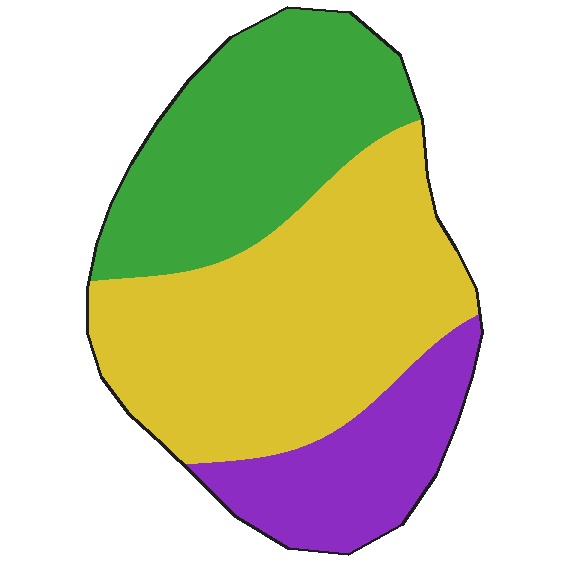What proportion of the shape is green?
Green covers around 35% of the shape.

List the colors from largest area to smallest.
From largest to smallest: yellow, green, purple.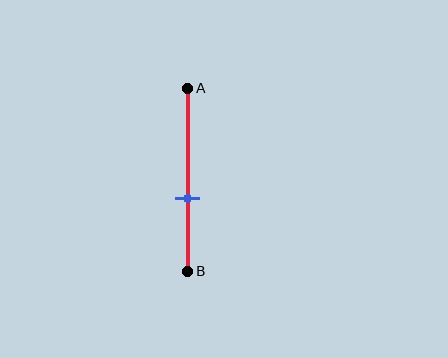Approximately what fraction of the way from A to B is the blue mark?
The blue mark is approximately 60% of the way from A to B.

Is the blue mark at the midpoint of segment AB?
No, the mark is at about 60% from A, not at the 50% midpoint.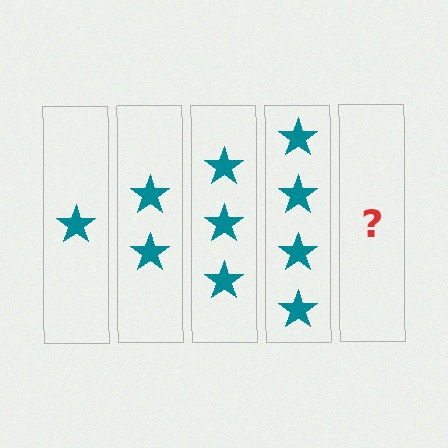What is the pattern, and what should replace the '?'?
The pattern is that each step adds one more star. The '?' should be 5 stars.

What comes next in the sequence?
The next element should be 5 stars.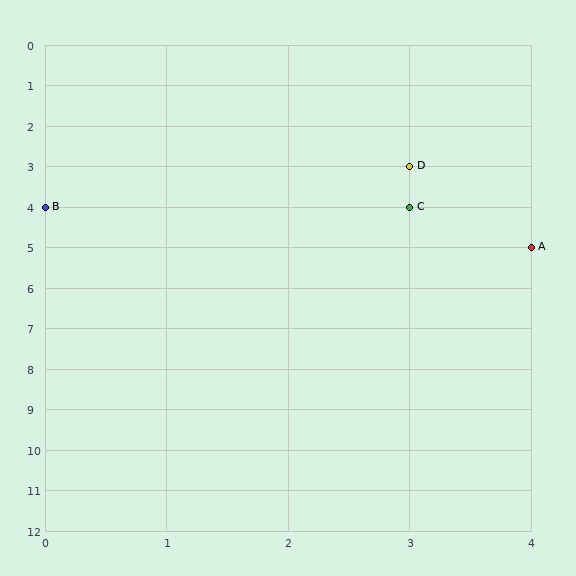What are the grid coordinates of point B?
Point B is at grid coordinates (0, 4).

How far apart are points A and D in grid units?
Points A and D are 1 column and 2 rows apart (about 2.2 grid units diagonally).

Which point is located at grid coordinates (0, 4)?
Point B is at (0, 4).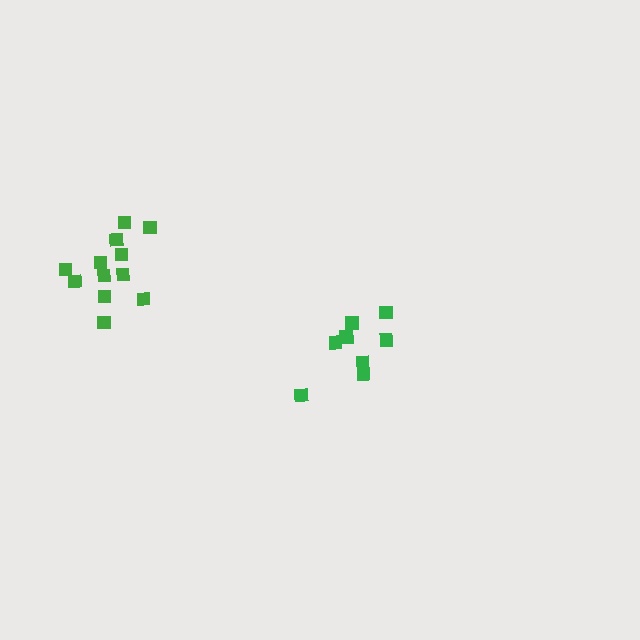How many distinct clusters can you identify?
There are 2 distinct clusters.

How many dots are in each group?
Group 1: 8 dots, Group 2: 12 dots (20 total).